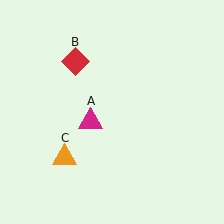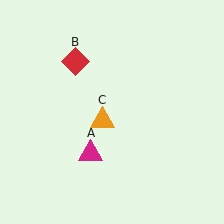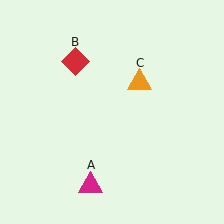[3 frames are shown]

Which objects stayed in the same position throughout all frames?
Red diamond (object B) remained stationary.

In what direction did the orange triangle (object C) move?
The orange triangle (object C) moved up and to the right.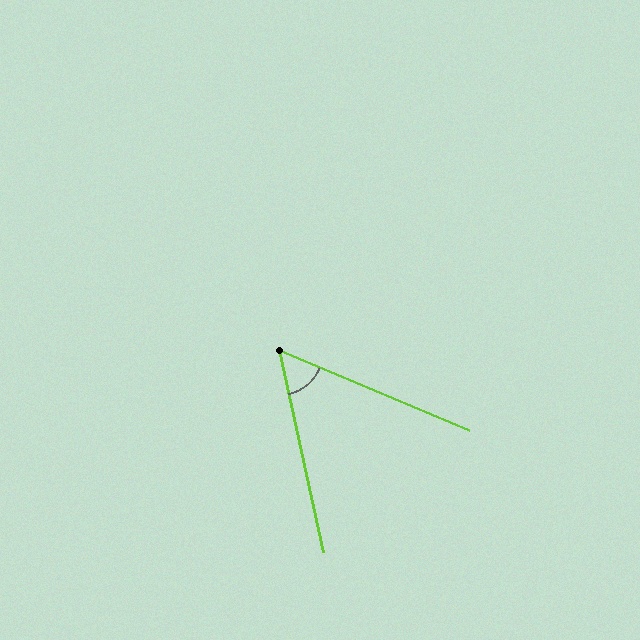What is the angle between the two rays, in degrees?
Approximately 55 degrees.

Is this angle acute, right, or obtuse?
It is acute.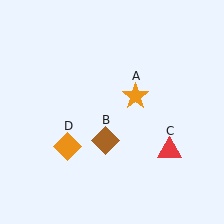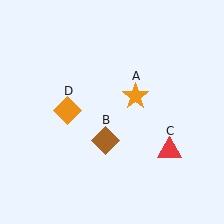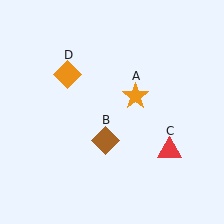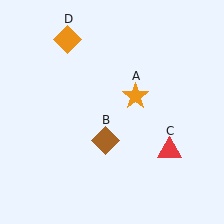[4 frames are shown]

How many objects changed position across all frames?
1 object changed position: orange diamond (object D).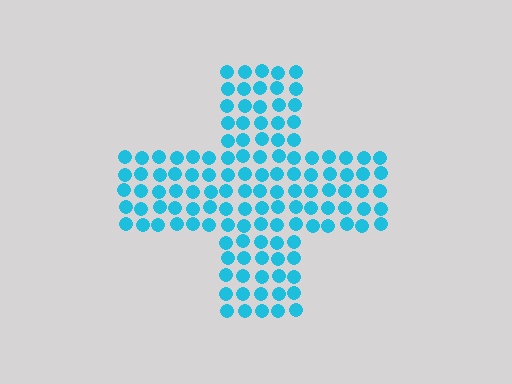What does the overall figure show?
The overall figure shows a cross.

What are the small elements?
The small elements are circles.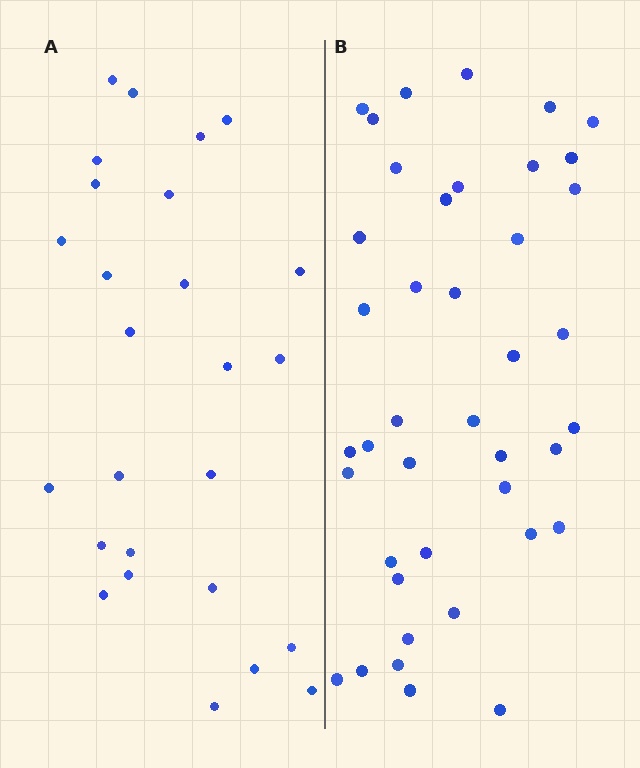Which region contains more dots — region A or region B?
Region B (the right region) has more dots.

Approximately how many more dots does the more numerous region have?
Region B has approximately 15 more dots than region A.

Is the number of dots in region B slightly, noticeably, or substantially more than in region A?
Region B has substantially more. The ratio is roughly 1.6 to 1.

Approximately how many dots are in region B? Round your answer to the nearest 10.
About 40 dots. (The exact count is 41, which rounds to 40.)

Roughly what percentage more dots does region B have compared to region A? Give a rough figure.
About 60% more.